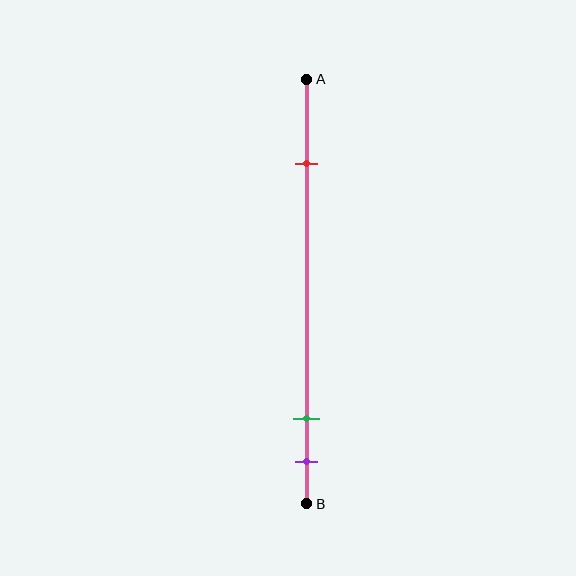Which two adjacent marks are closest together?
The green and purple marks are the closest adjacent pair.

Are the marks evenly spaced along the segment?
No, the marks are not evenly spaced.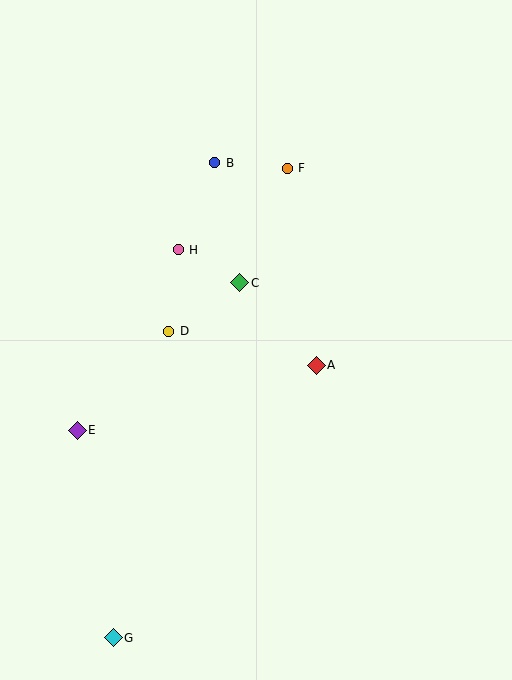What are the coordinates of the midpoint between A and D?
The midpoint between A and D is at (243, 348).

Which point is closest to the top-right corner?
Point F is closest to the top-right corner.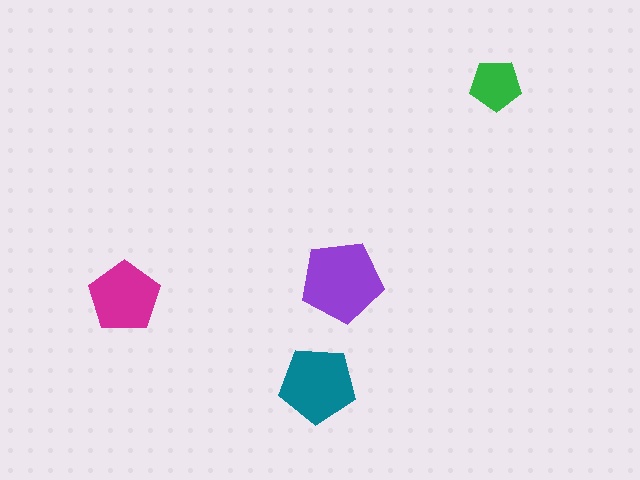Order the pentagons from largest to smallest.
the purple one, the teal one, the magenta one, the green one.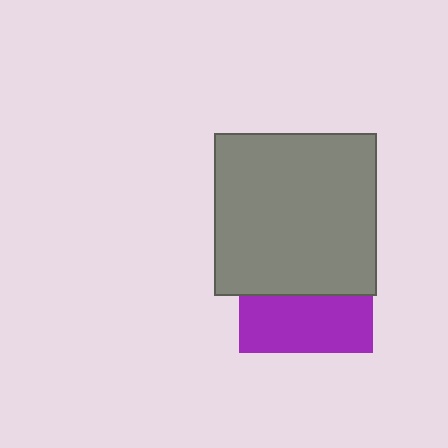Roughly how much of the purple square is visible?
A small part of it is visible (roughly 43%).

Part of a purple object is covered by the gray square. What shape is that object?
It is a square.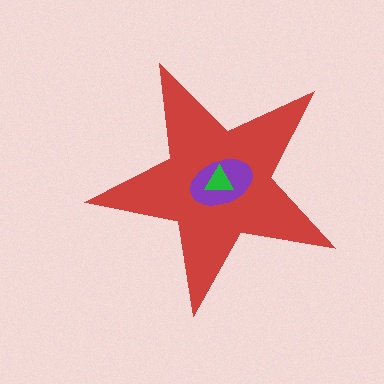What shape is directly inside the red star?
The purple ellipse.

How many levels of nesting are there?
3.